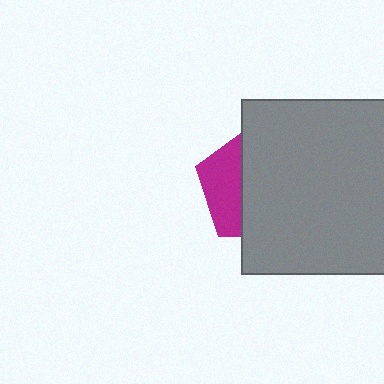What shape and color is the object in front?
The object in front is a gray square.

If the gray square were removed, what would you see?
You would see the complete magenta pentagon.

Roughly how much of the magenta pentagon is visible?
A small part of it is visible (roughly 34%).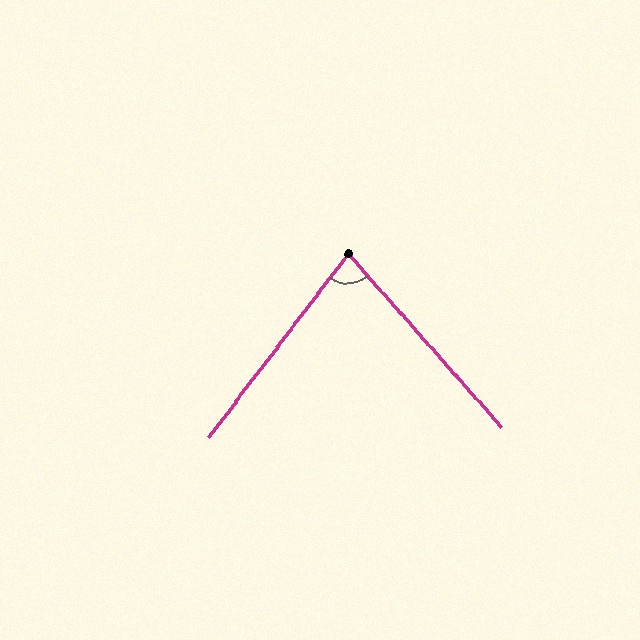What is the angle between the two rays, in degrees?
Approximately 79 degrees.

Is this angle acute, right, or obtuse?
It is acute.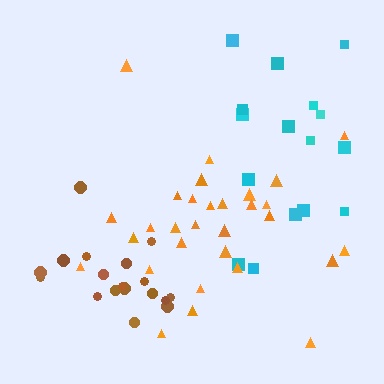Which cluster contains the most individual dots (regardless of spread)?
Orange (30).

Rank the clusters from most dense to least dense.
brown, orange, cyan.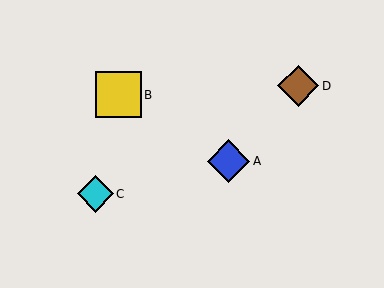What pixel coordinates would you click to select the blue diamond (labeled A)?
Click at (229, 161) to select the blue diamond A.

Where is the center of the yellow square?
The center of the yellow square is at (118, 95).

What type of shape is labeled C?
Shape C is a cyan diamond.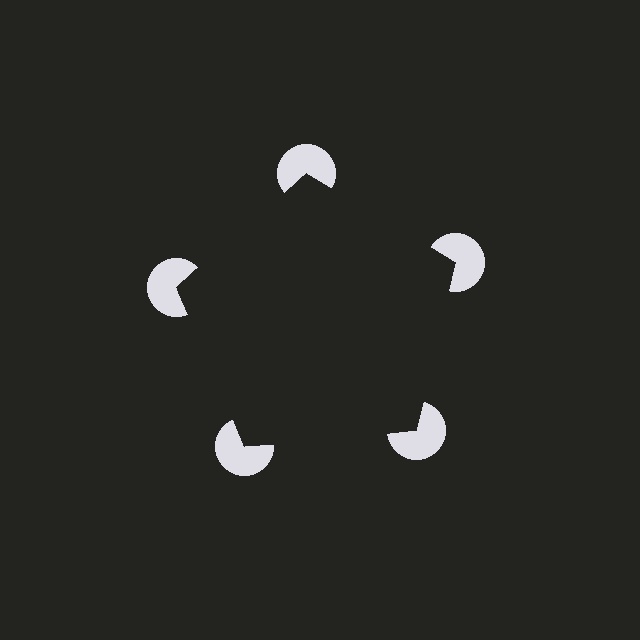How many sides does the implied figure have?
5 sides.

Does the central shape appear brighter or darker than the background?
It typically appears slightly darker than the background, even though no actual brightness change is drawn.